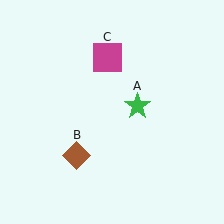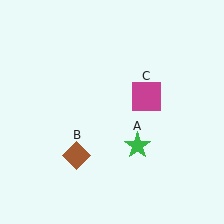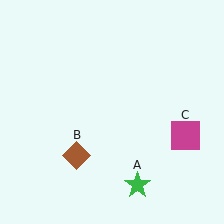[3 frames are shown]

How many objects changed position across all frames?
2 objects changed position: green star (object A), magenta square (object C).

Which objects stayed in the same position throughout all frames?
Brown diamond (object B) remained stationary.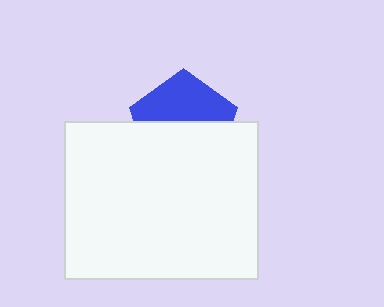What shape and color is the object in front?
The object in front is a white rectangle.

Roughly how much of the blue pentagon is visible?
About half of it is visible (roughly 46%).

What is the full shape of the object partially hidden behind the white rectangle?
The partially hidden object is a blue pentagon.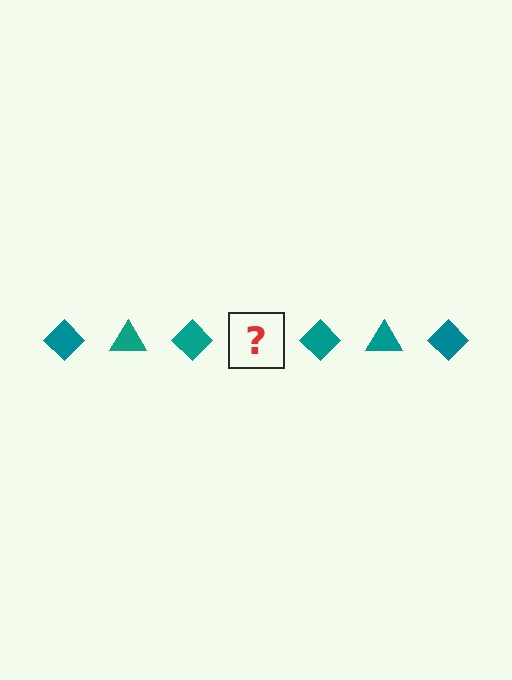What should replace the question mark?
The question mark should be replaced with a teal triangle.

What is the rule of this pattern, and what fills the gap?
The rule is that the pattern cycles through diamond, triangle shapes in teal. The gap should be filled with a teal triangle.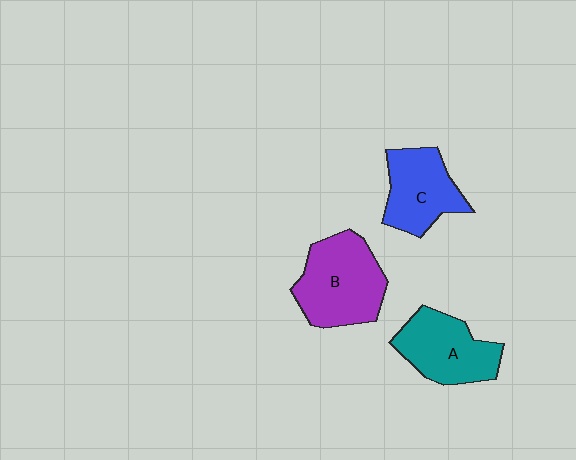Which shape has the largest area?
Shape B (purple).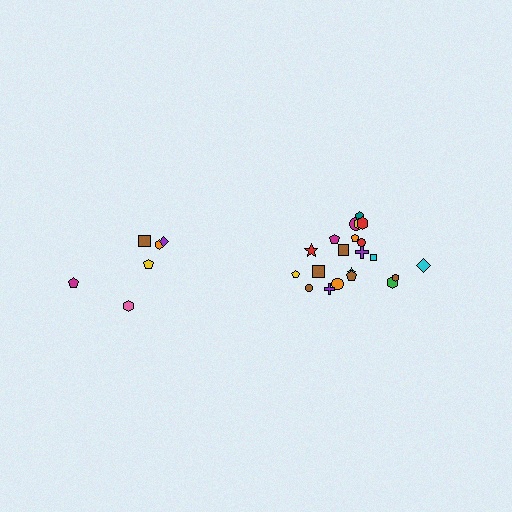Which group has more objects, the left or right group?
The right group.